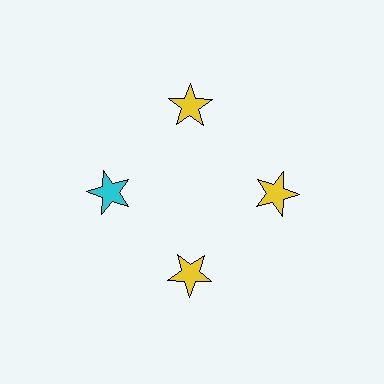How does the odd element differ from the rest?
It has a different color: cyan instead of yellow.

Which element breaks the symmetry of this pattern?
The cyan star at roughly the 9 o'clock position breaks the symmetry. All other shapes are yellow stars.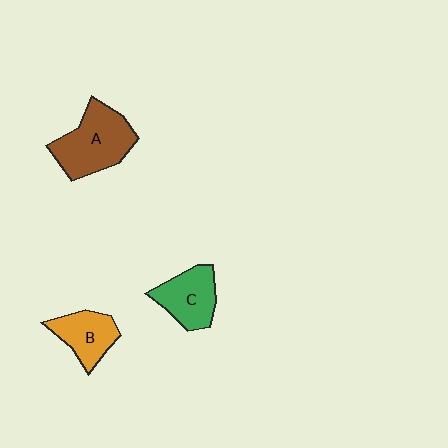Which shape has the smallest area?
Shape B (orange).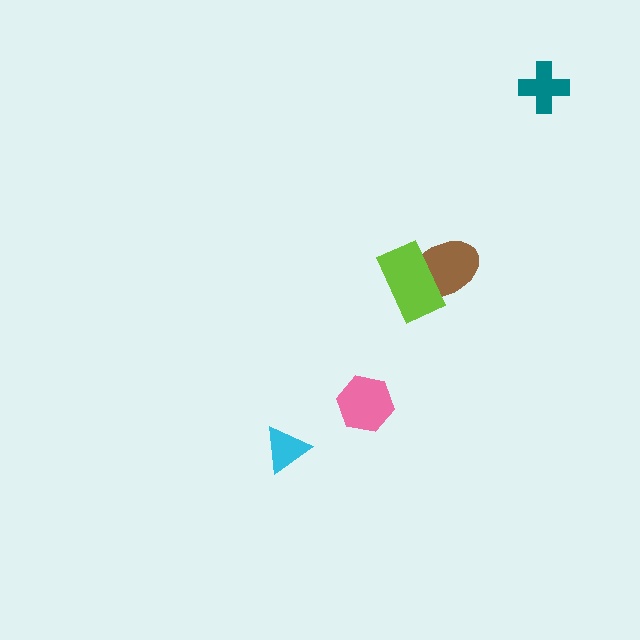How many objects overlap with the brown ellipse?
1 object overlaps with the brown ellipse.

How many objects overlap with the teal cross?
0 objects overlap with the teal cross.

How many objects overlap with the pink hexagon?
0 objects overlap with the pink hexagon.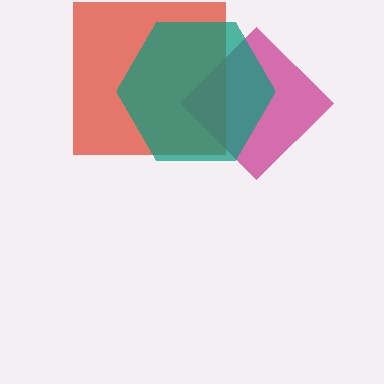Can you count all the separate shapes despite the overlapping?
Yes, there are 3 separate shapes.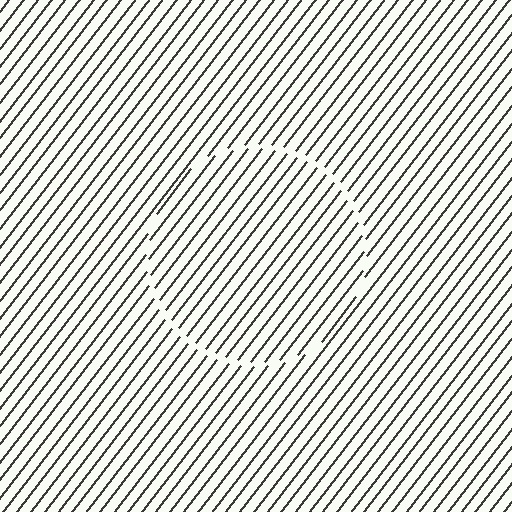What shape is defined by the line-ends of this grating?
An illusory circle. The interior of the shape contains the same grating, shifted by half a period — the contour is defined by the phase discontinuity where line-ends from the inner and outer gratings abut.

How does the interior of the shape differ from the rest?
The interior of the shape contains the same grating, shifted by half a period — the contour is defined by the phase discontinuity where line-ends from the inner and outer gratings abut.